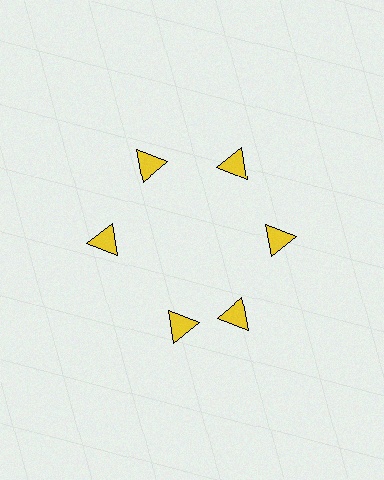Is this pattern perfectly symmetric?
No. The 6 yellow triangles are arranged in a ring, but one element near the 7 o'clock position is rotated out of alignment along the ring, breaking the 6-fold rotational symmetry.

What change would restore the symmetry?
The symmetry would be restored by rotating it back into even spacing with its neighbors so that all 6 triangles sit at equal angles and equal distance from the center.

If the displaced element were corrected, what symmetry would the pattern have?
It would have 6-fold rotational symmetry — the pattern would map onto itself every 60 degrees.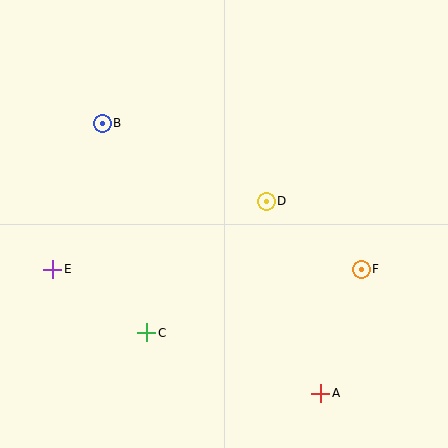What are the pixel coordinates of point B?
Point B is at (102, 123).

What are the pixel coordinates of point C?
Point C is at (147, 333).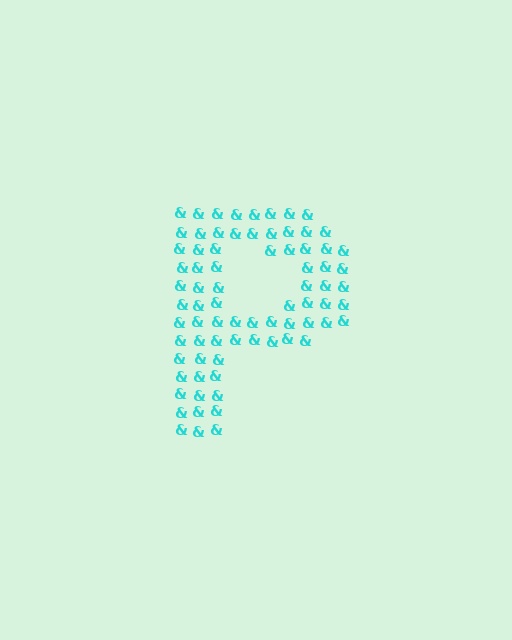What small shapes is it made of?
It is made of small ampersands.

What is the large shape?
The large shape is the letter P.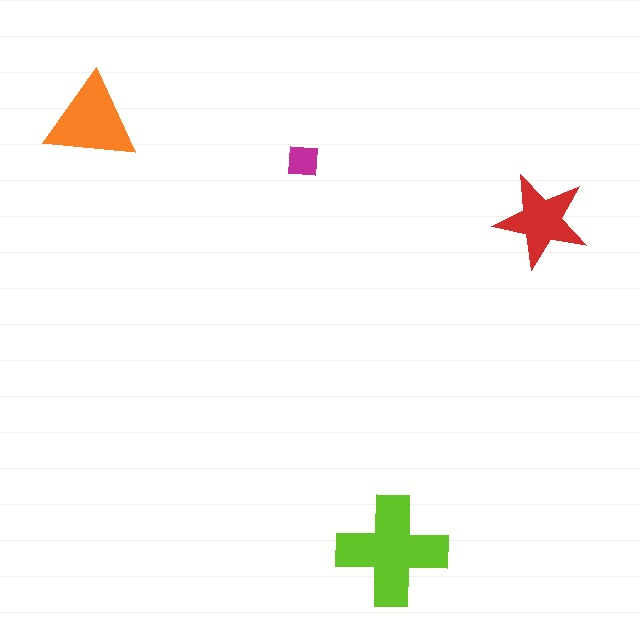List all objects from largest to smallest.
The lime cross, the orange triangle, the red star, the magenta square.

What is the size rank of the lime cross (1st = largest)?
1st.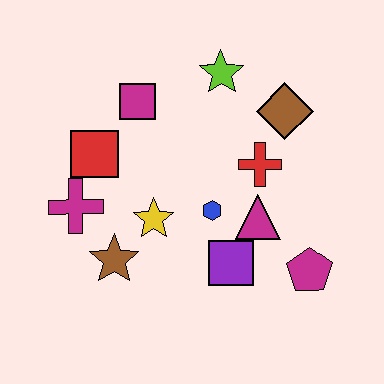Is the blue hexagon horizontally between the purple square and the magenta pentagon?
No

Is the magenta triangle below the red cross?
Yes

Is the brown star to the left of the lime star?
Yes